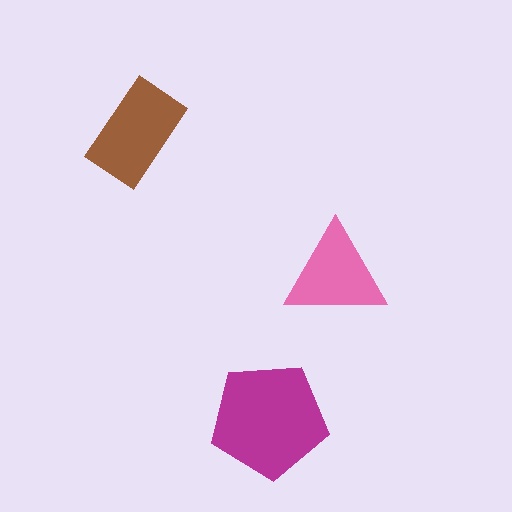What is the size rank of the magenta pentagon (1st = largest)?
1st.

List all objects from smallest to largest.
The pink triangle, the brown rectangle, the magenta pentagon.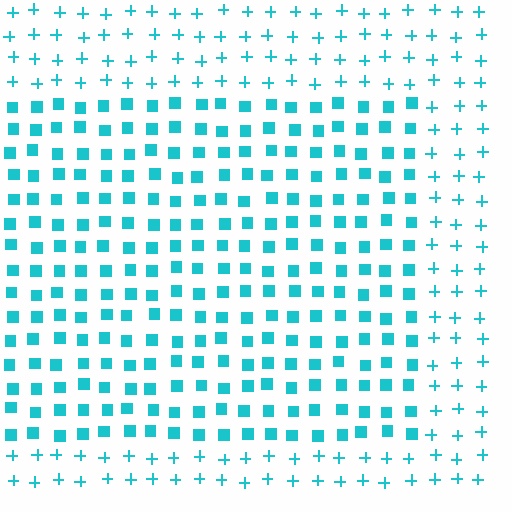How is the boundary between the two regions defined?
The boundary is defined by a change in element shape: squares inside vs. plus signs outside. All elements share the same color and spacing.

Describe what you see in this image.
The image is filled with small cyan elements arranged in a uniform grid. A rectangle-shaped region contains squares, while the surrounding area contains plus signs. The boundary is defined purely by the change in element shape.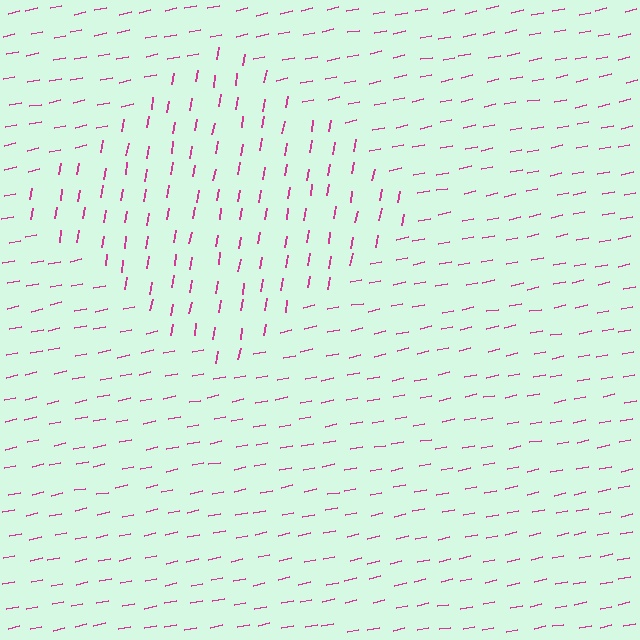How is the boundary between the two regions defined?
The boundary is defined purely by a change in line orientation (approximately 69 degrees difference). All lines are the same color and thickness.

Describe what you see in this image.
The image is filled with small magenta line segments. A diamond region in the image has lines oriented differently from the surrounding lines, creating a visible texture boundary.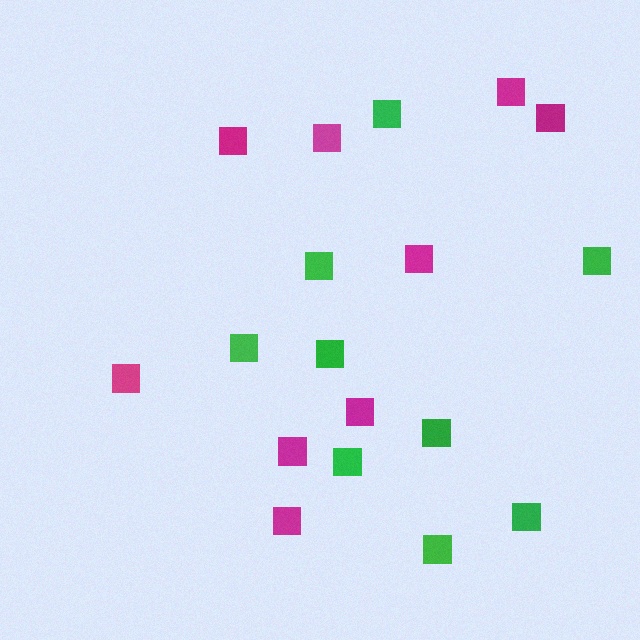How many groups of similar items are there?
There are 2 groups: one group of green squares (9) and one group of magenta squares (9).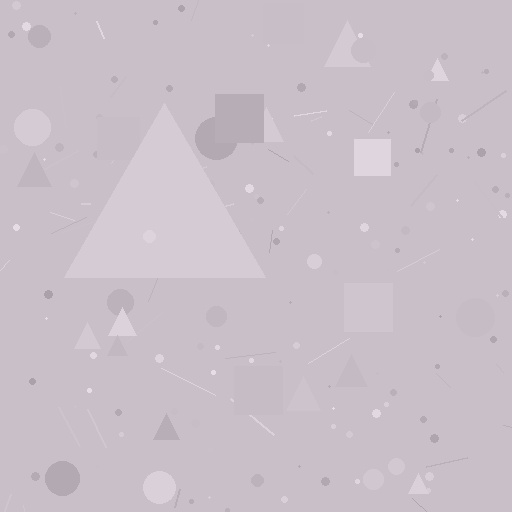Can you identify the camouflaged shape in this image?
The camouflaged shape is a triangle.